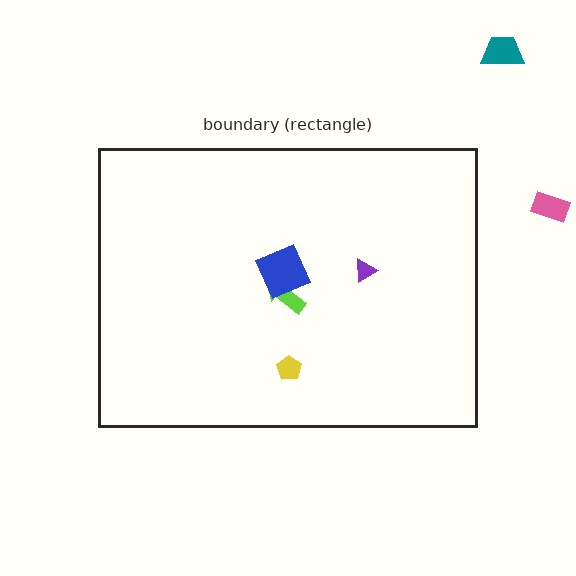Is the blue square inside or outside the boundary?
Inside.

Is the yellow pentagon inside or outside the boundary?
Inside.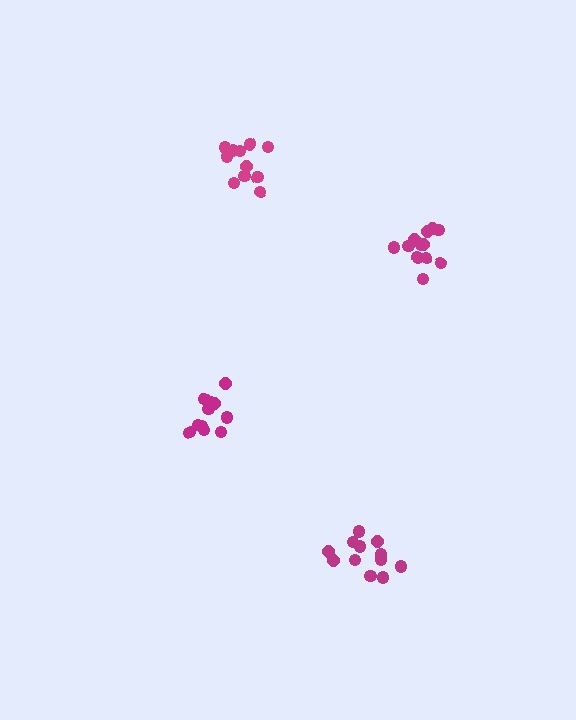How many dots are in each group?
Group 1: 12 dots, Group 2: 11 dots, Group 3: 11 dots, Group 4: 13 dots (47 total).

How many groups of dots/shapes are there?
There are 4 groups.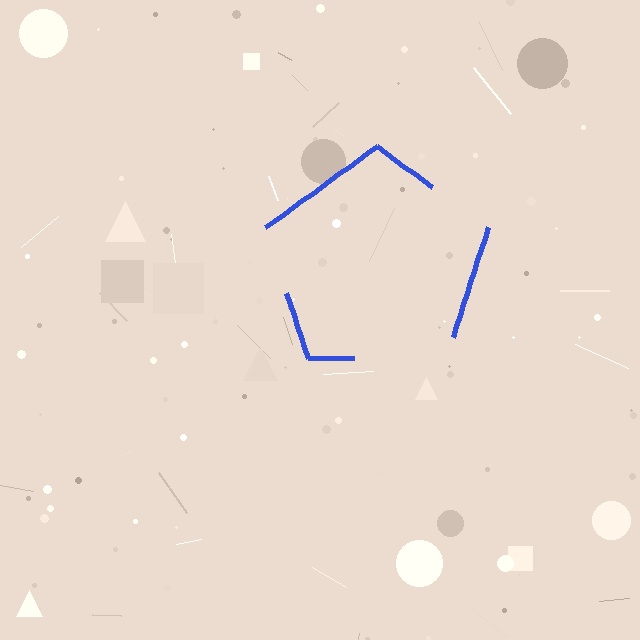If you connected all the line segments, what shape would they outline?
They would outline a pentagon.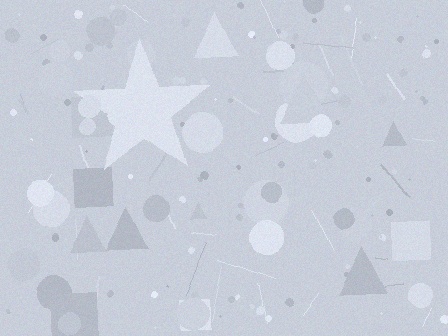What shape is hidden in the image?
A star is hidden in the image.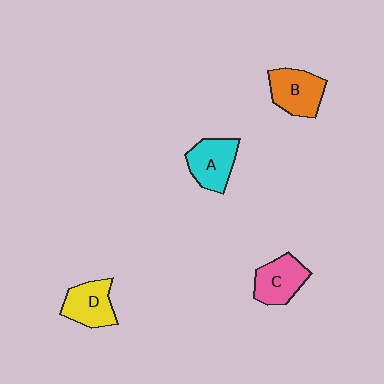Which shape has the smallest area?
Shape D (yellow).